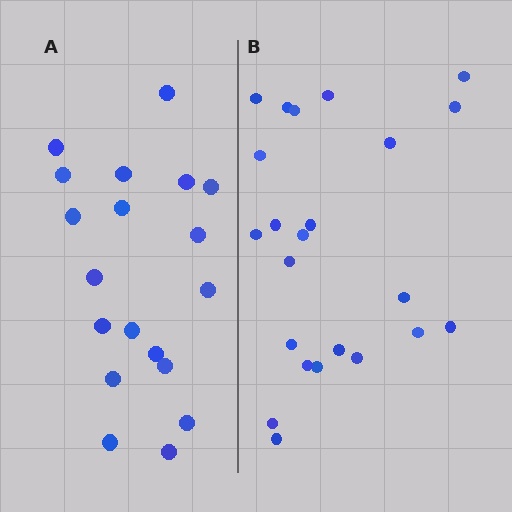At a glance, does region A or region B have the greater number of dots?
Region B (the right region) has more dots.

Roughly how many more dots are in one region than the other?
Region B has about 4 more dots than region A.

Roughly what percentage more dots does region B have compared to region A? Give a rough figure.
About 20% more.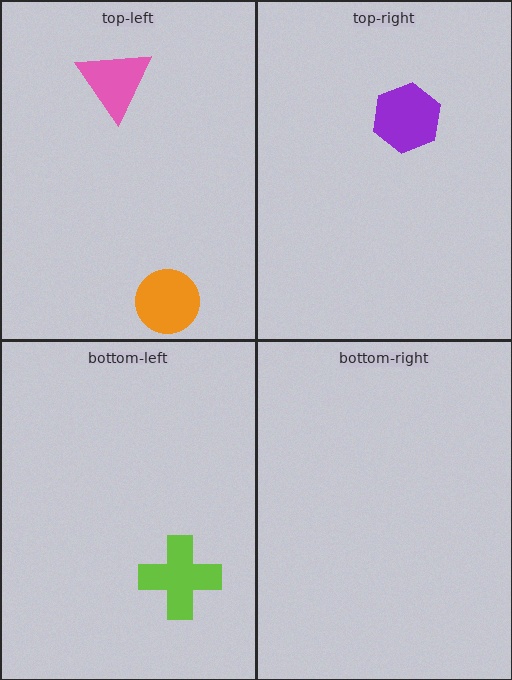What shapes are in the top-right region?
The purple hexagon.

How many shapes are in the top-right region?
1.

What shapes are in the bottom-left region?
The lime cross.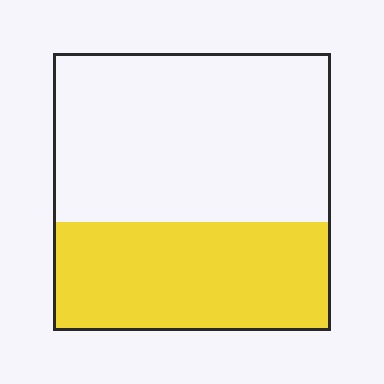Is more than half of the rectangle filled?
No.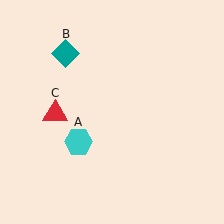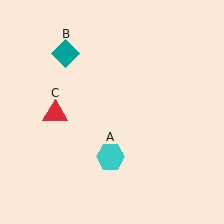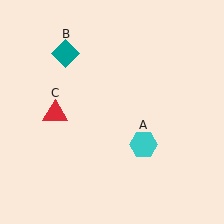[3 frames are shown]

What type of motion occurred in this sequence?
The cyan hexagon (object A) rotated counterclockwise around the center of the scene.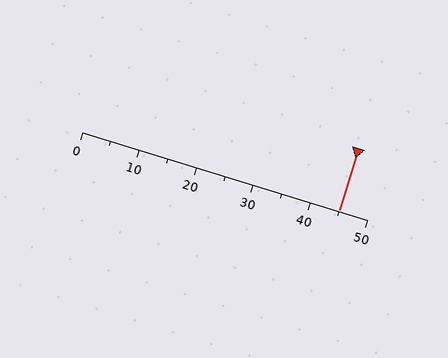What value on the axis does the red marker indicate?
The marker indicates approximately 45.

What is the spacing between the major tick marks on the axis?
The major ticks are spaced 10 apart.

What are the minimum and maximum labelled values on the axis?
The axis runs from 0 to 50.